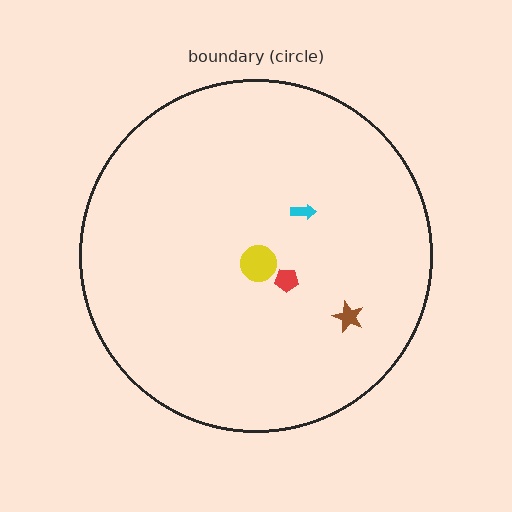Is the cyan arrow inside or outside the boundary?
Inside.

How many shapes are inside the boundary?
4 inside, 0 outside.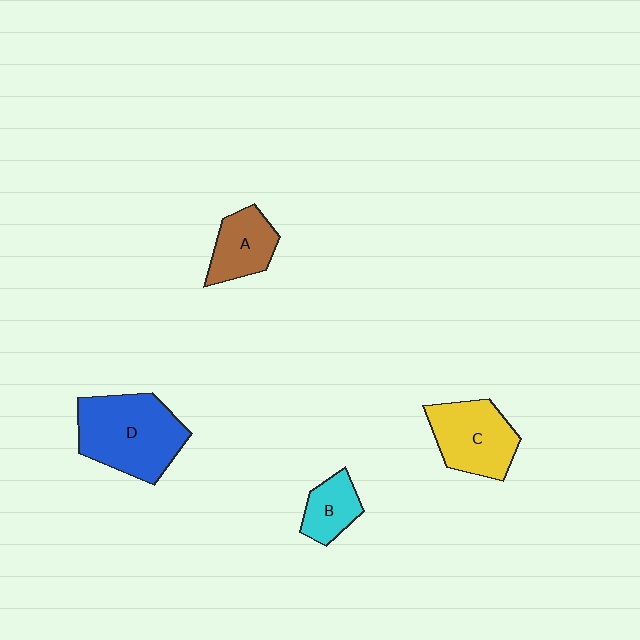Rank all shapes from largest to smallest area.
From largest to smallest: D (blue), C (yellow), A (brown), B (cyan).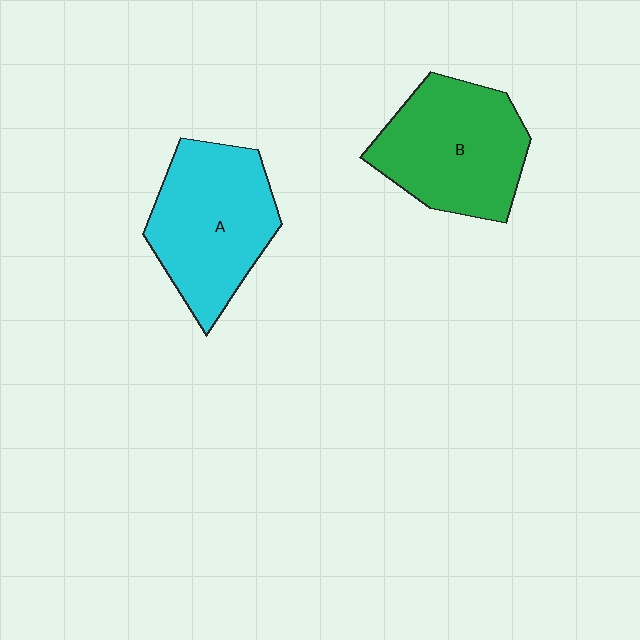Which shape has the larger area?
Shape A (cyan).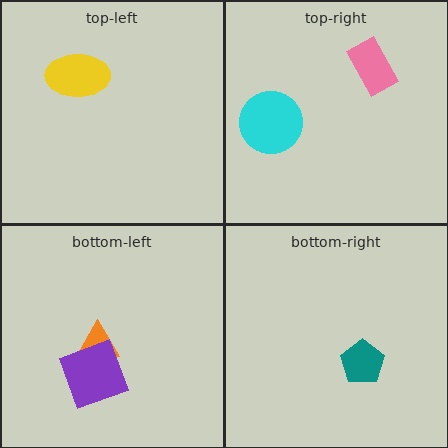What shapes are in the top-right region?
The cyan circle, the pink rectangle.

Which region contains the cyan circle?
The top-right region.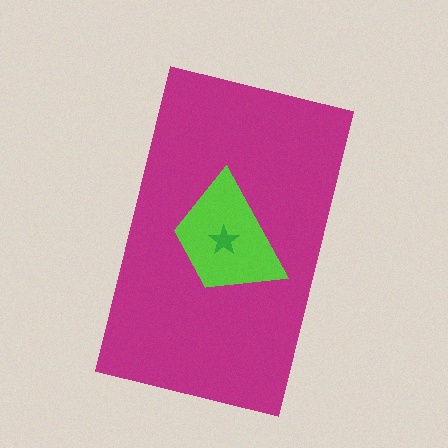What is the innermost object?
The green star.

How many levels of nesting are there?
3.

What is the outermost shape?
The magenta rectangle.